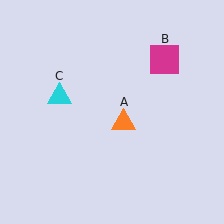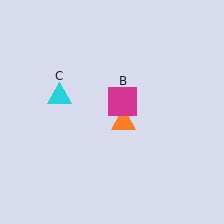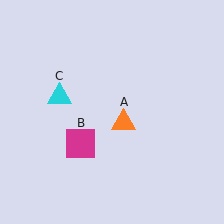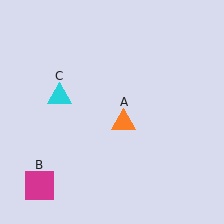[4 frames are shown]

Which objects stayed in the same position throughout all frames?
Orange triangle (object A) and cyan triangle (object C) remained stationary.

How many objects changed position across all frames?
1 object changed position: magenta square (object B).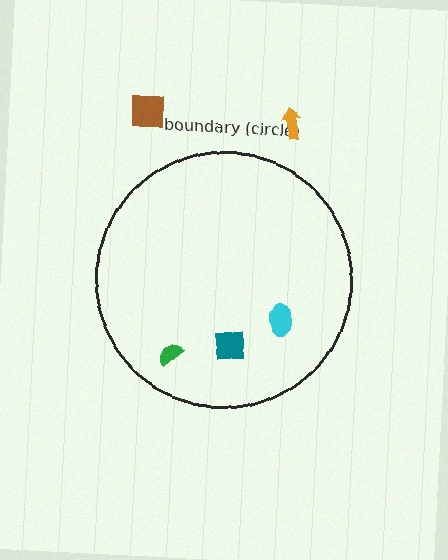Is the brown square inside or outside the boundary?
Outside.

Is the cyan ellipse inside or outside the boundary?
Inside.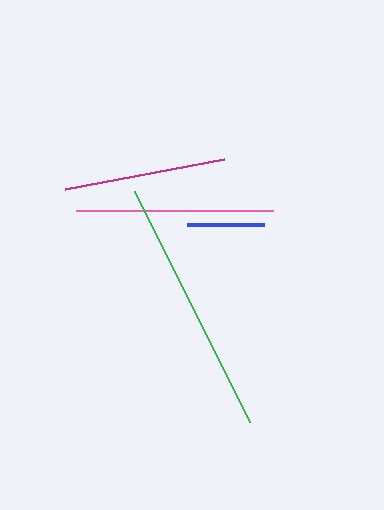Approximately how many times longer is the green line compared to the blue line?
The green line is approximately 3.3 times the length of the blue line.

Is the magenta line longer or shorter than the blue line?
The magenta line is longer than the blue line.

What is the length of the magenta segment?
The magenta segment is approximately 161 pixels long.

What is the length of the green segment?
The green segment is approximately 258 pixels long.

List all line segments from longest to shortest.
From longest to shortest: green, pink, magenta, blue.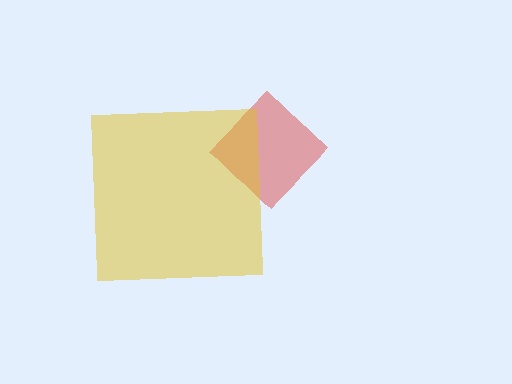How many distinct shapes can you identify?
There are 2 distinct shapes: a red diamond, a yellow square.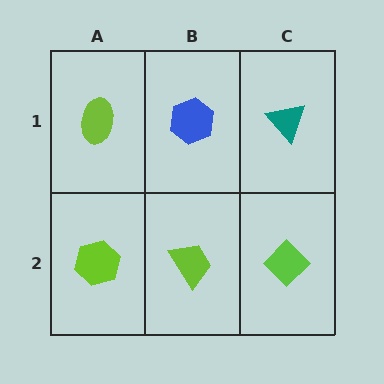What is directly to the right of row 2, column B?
A lime diamond.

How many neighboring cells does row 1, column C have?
2.